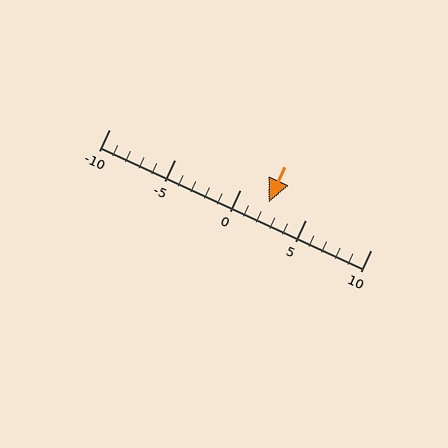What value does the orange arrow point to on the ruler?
The orange arrow points to approximately 2.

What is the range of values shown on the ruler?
The ruler shows values from -10 to 10.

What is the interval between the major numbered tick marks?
The major tick marks are spaced 5 units apart.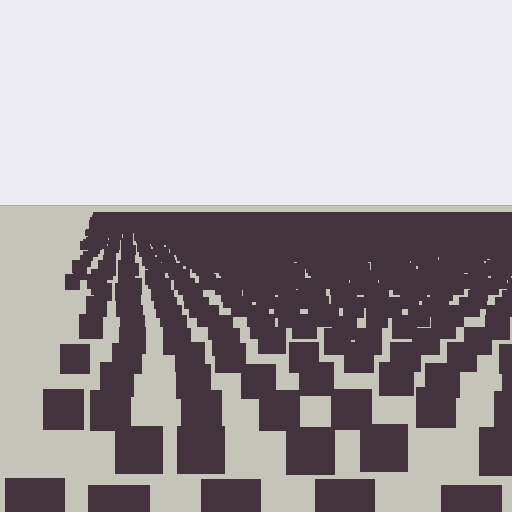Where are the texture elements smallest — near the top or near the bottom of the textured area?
Near the top.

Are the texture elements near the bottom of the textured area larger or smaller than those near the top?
Larger. Near the bottom, elements are closer to the viewer and appear at a bigger on-screen size.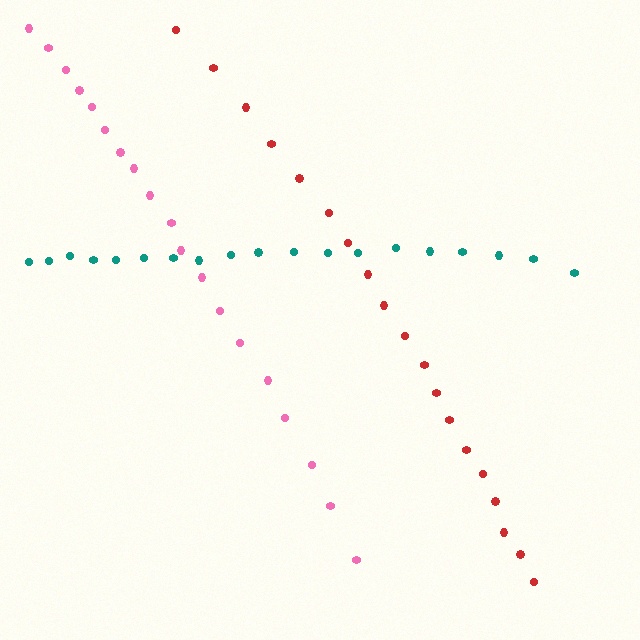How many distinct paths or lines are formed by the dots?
There are 3 distinct paths.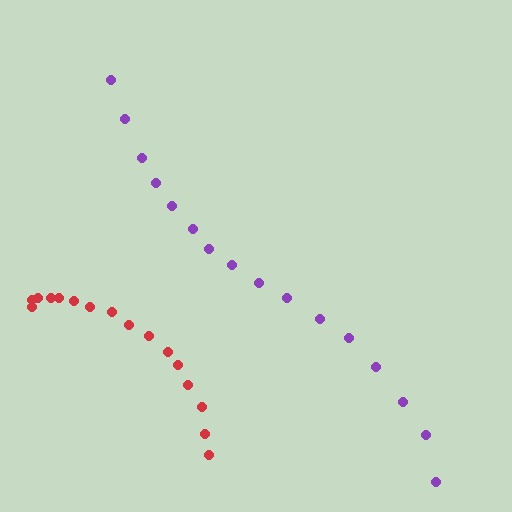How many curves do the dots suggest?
There are 2 distinct paths.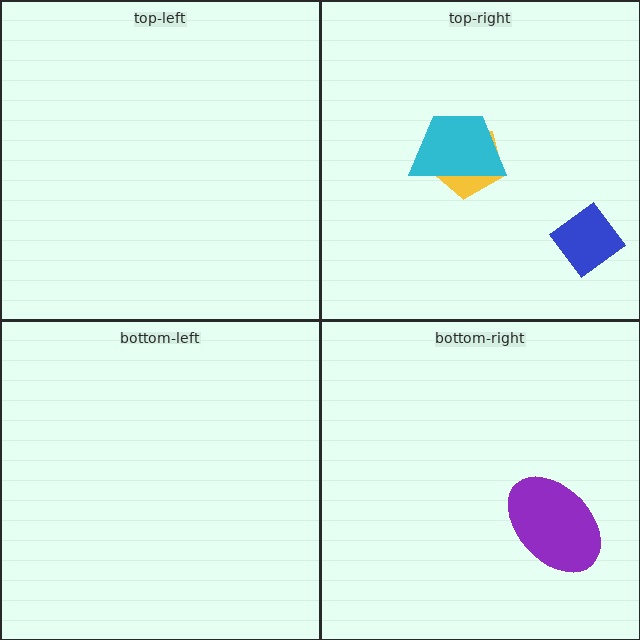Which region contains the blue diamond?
The top-right region.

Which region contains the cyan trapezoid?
The top-right region.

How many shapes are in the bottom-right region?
1.